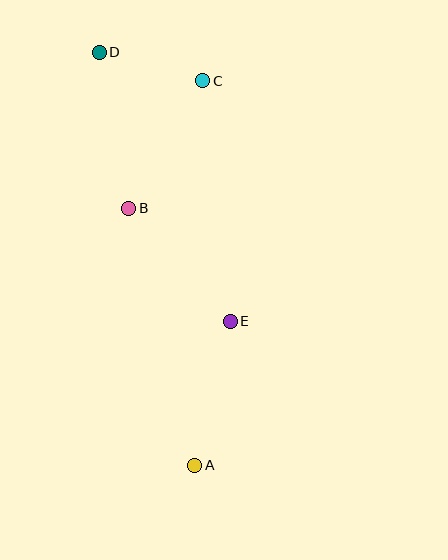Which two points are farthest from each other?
Points A and D are farthest from each other.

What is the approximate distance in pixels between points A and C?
The distance between A and C is approximately 384 pixels.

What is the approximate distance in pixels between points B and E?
The distance between B and E is approximately 152 pixels.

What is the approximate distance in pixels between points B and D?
The distance between B and D is approximately 159 pixels.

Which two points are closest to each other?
Points C and D are closest to each other.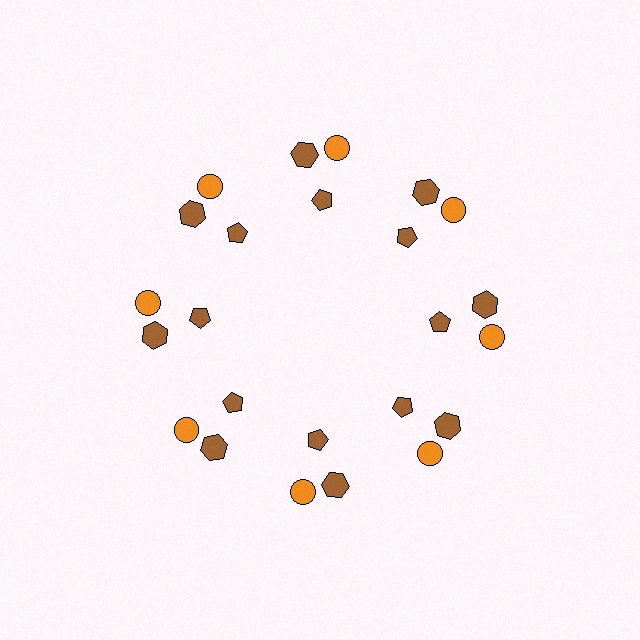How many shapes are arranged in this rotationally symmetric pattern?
There are 24 shapes, arranged in 8 groups of 3.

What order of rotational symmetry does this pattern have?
This pattern has 8-fold rotational symmetry.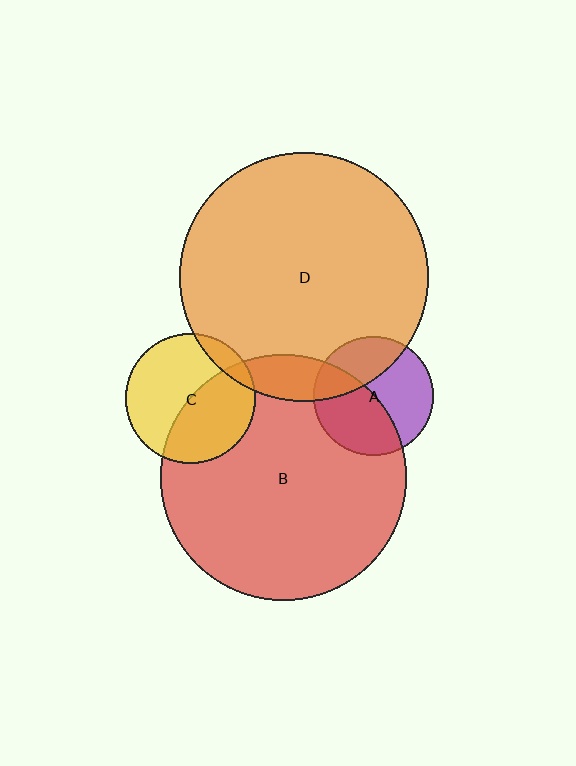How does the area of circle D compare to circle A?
Approximately 4.3 times.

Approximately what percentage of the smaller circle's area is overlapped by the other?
Approximately 10%.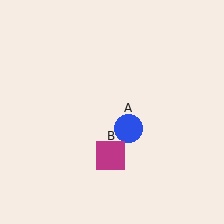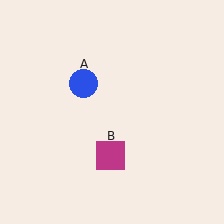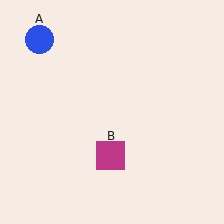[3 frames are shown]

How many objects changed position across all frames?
1 object changed position: blue circle (object A).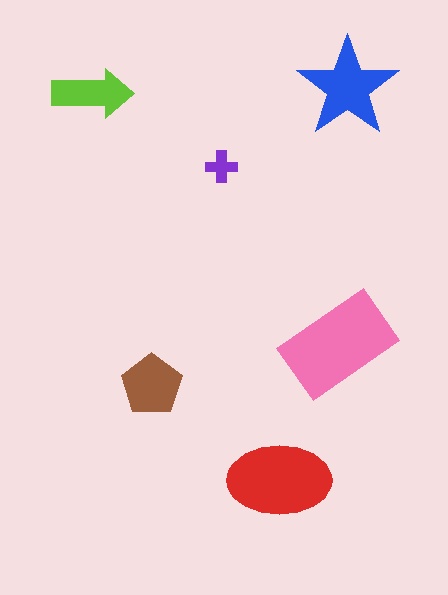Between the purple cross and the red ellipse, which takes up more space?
The red ellipse.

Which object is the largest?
The pink rectangle.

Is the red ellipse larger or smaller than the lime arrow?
Larger.